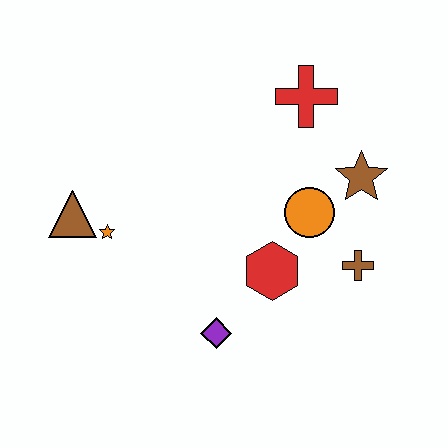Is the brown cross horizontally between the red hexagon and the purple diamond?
No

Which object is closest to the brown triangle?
The orange star is closest to the brown triangle.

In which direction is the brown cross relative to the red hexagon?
The brown cross is to the right of the red hexagon.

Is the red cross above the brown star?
Yes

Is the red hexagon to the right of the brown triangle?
Yes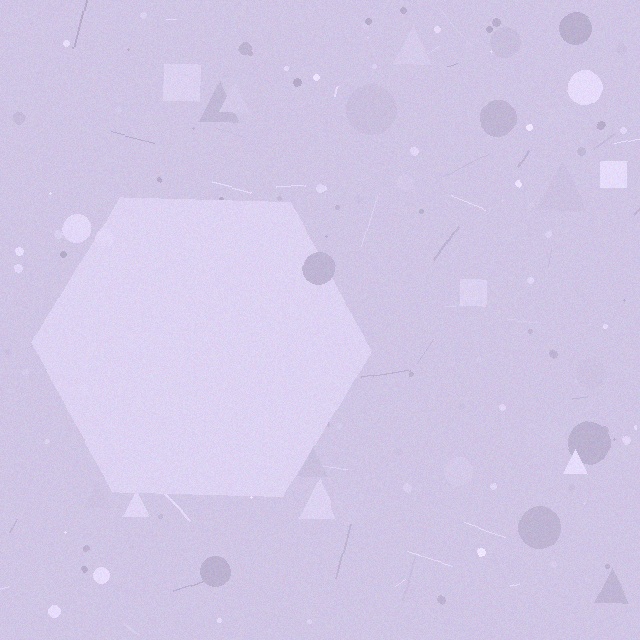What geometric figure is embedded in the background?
A hexagon is embedded in the background.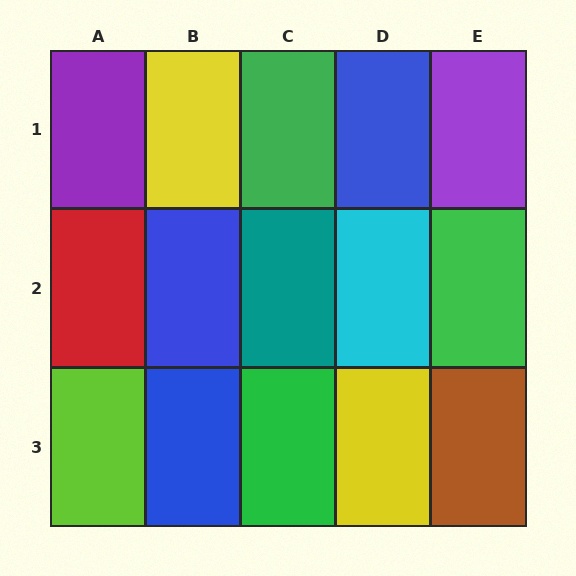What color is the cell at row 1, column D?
Blue.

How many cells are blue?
3 cells are blue.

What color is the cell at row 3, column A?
Lime.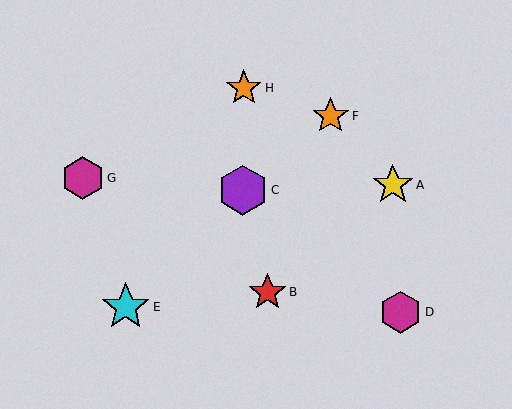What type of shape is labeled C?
Shape C is a purple hexagon.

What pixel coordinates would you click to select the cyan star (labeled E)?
Click at (125, 307) to select the cyan star E.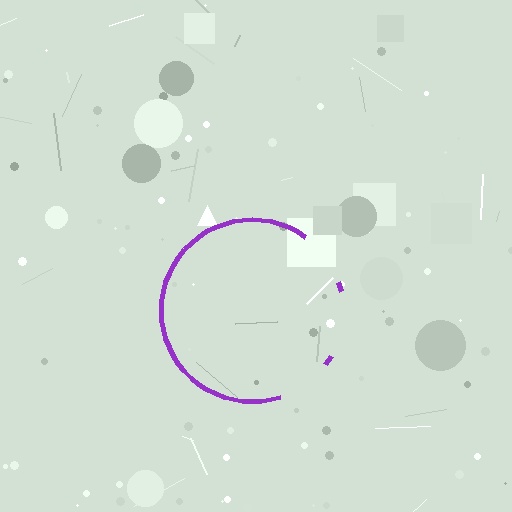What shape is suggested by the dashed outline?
The dashed outline suggests a circle.